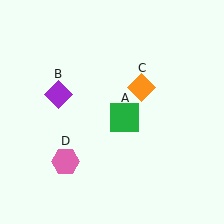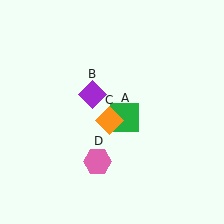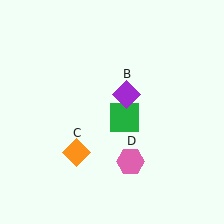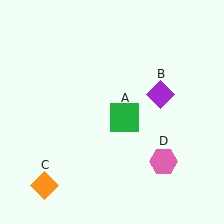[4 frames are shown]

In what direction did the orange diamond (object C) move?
The orange diamond (object C) moved down and to the left.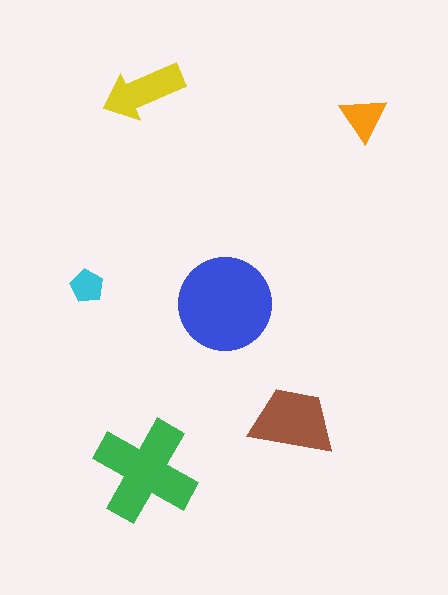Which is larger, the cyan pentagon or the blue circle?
The blue circle.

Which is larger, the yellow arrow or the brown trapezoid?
The brown trapezoid.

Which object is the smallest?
The cyan pentagon.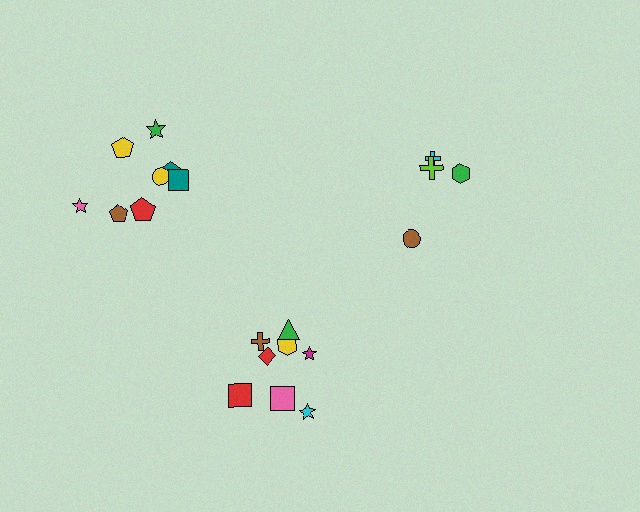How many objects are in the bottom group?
There are 8 objects.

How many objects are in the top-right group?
There are 4 objects.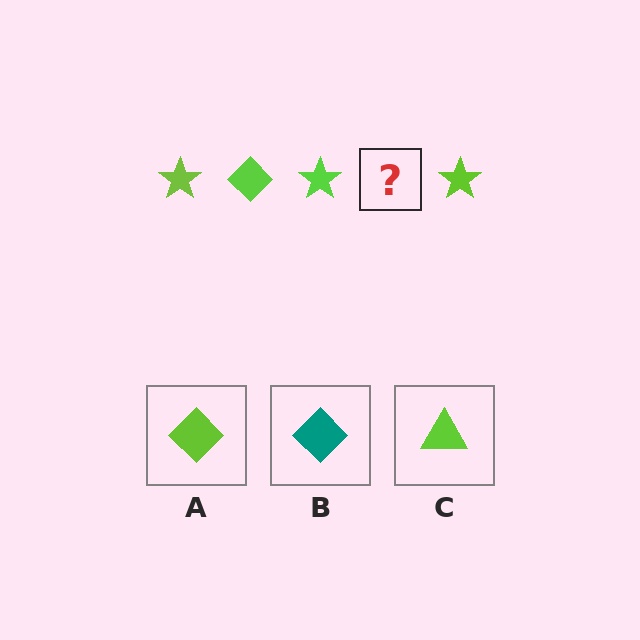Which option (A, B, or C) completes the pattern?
A.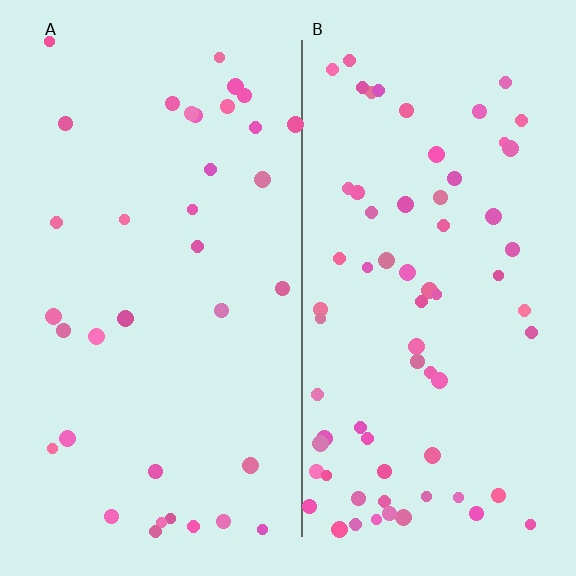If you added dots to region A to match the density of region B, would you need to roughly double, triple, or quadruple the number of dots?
Approximately double.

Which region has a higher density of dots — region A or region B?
B (the right).